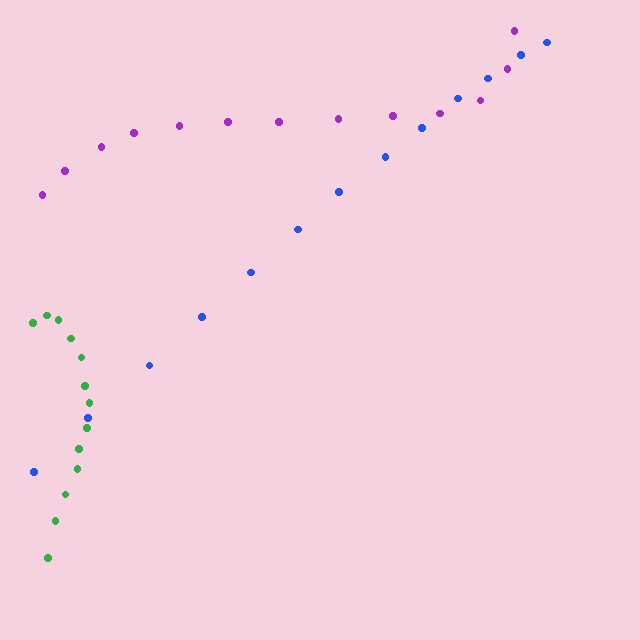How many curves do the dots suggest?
There are 3 distinct paths.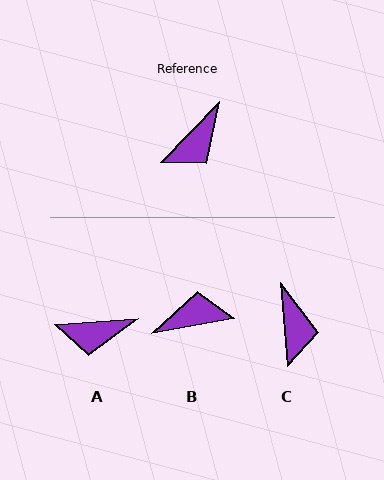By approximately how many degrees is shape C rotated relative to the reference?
Approximately 49 degrees counter-clockwise.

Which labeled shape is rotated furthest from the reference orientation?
B, about 145 degrees away.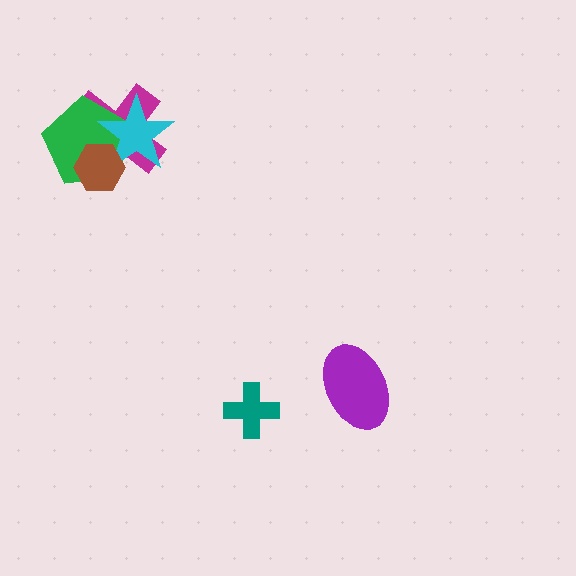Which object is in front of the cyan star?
The brown hexagon is in front of the cyan star.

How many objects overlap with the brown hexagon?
3 objects overlap with the brown hexagon.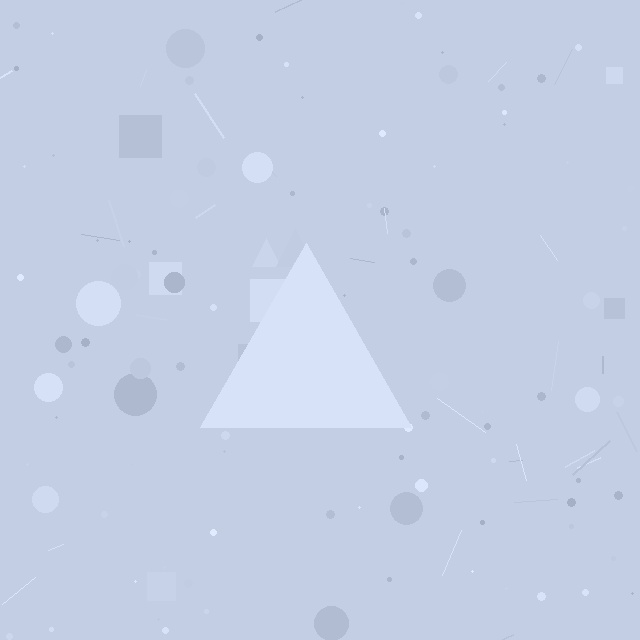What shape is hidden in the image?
A triangle is hidden in the image.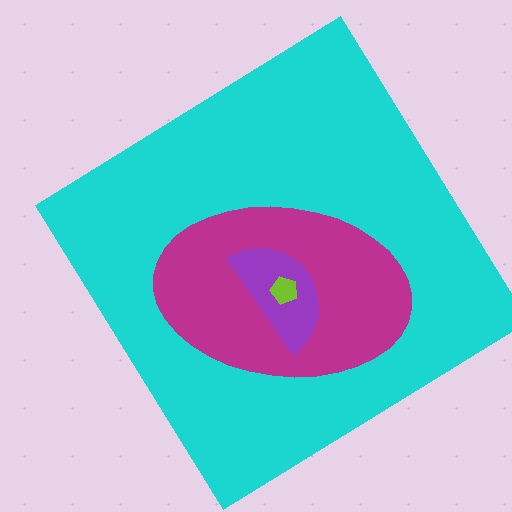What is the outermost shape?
The cyan diamond.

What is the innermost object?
The lime pentagon.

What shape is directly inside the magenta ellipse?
The purple semicircle.